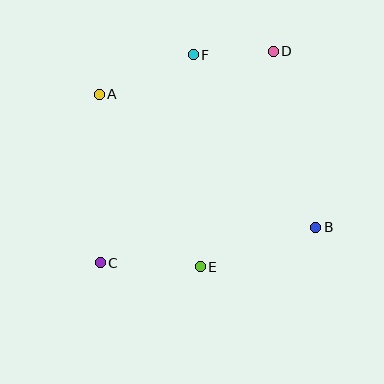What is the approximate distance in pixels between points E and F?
The distance between E and F is approximately 212 pixels.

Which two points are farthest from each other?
Points C and D are farthest from each other.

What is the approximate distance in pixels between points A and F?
The distance between A and F is approximately 102 pixels.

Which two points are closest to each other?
Points D and F are closest to each other.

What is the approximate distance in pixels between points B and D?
The distance between B and D is approximately 181 pixels.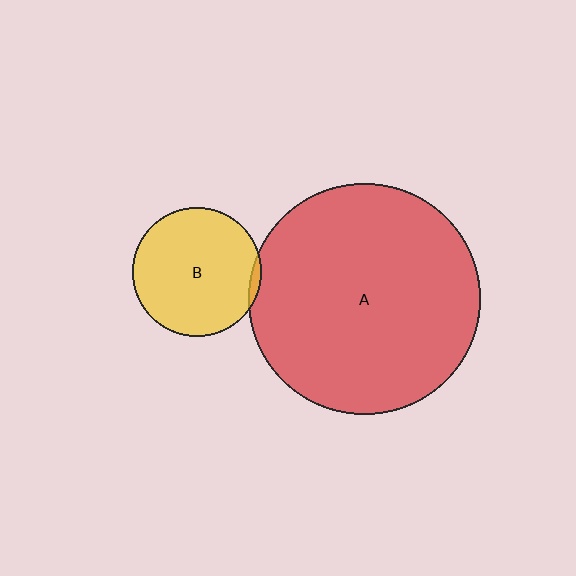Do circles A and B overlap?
Yes.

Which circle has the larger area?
Circle A (red).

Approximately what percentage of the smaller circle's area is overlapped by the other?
Approximately 5%.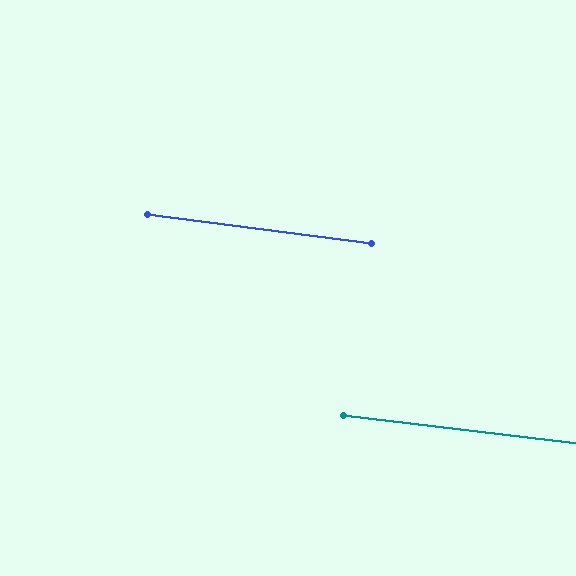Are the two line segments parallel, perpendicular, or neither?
Parallel — their directions differ by only 0.7°.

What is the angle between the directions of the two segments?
Approximately 1 degree.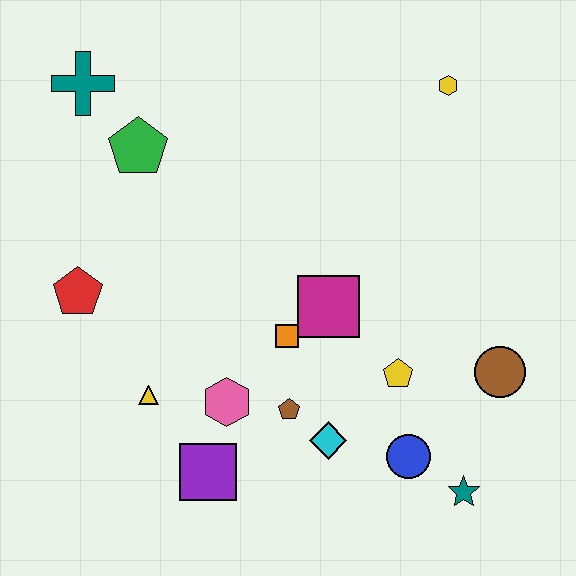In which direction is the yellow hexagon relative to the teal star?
The yellow hexagon is above the teal star.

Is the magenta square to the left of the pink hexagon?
No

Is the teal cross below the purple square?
No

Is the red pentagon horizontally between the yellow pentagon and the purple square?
No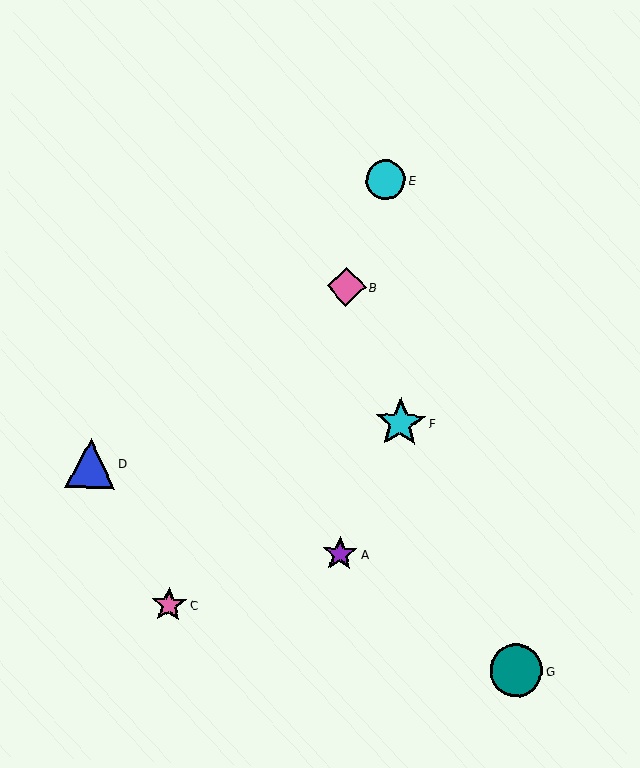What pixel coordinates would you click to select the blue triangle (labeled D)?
Click at (90, 463) to select the blue triangle D.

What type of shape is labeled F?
Shape F is a cyan star.